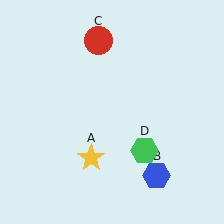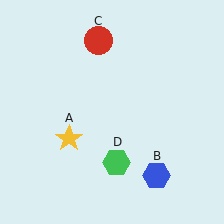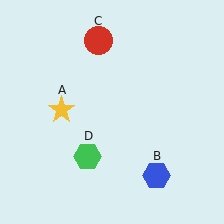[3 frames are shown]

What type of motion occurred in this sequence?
The yellow star (object A), green hexagon (object D) rotated clockwise around the center of the scene.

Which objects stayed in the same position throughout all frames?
Blue hexagon (object B) and red circle (object C) remained stationary.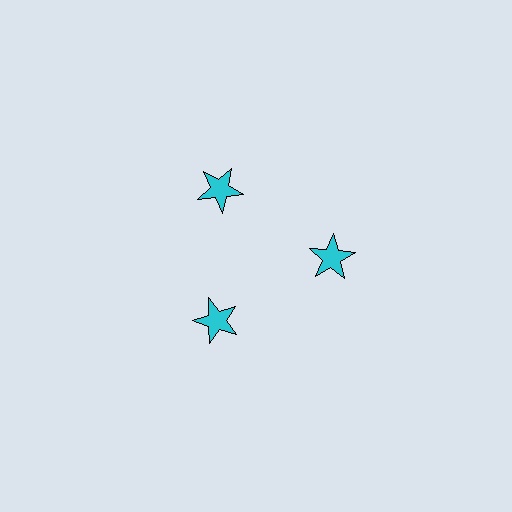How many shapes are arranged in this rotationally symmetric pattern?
There are 3 shapes, arranged in 3 groups of 1.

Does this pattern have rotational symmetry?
Yes, this pattern has 3-fold rotational symmetry. It looks the same after rotating 120 degrees around the center.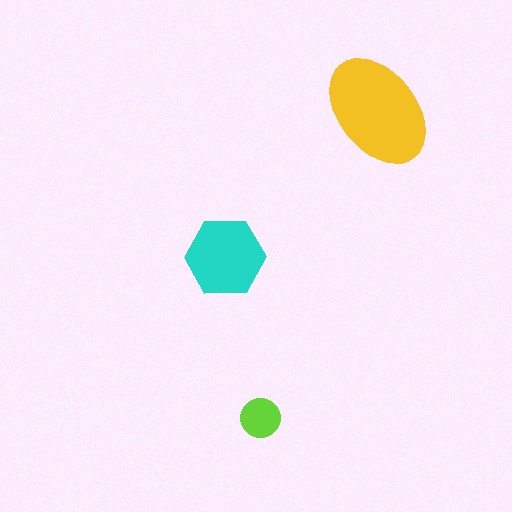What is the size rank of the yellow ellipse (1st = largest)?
1st.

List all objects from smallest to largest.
The lime circle, the cyan hexagon, the yellow ellipse.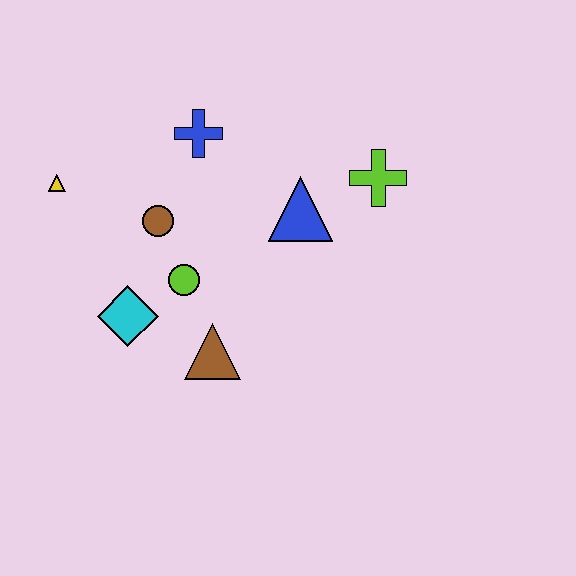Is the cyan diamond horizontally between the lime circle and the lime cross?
No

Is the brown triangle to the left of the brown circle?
No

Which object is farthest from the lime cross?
The yellow triangle is farthest from the lime cross.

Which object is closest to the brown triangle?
The lime circle is closest to the brown triangle.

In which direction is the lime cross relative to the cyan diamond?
The lime cross is to the right of the cyan diamond.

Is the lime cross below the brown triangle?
No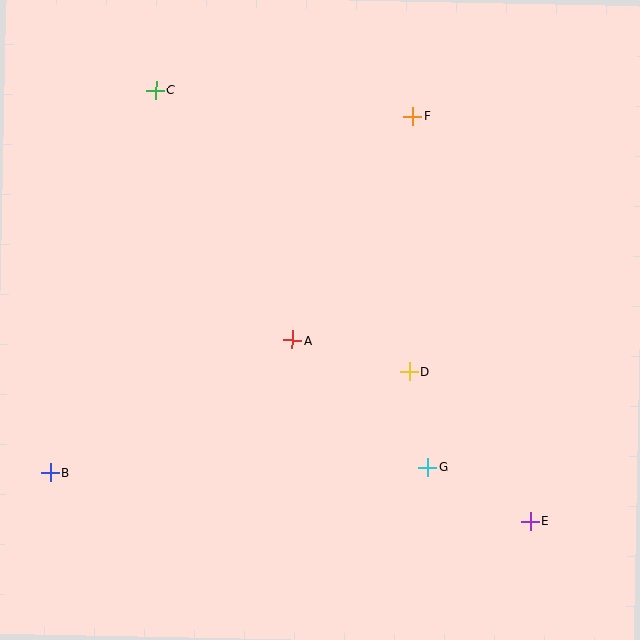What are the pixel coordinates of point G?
Point G is at (428, 468).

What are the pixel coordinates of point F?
Point F is at (413, 116).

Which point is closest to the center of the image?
Point A at (292, 340) is closest to the center.